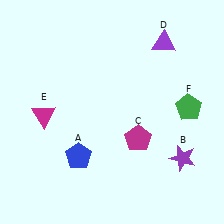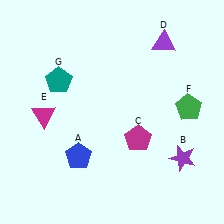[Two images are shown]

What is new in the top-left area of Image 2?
A teal pentagon (G) was added in the top-left area of Image 2.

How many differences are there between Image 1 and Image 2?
There is 1 difference between the two images.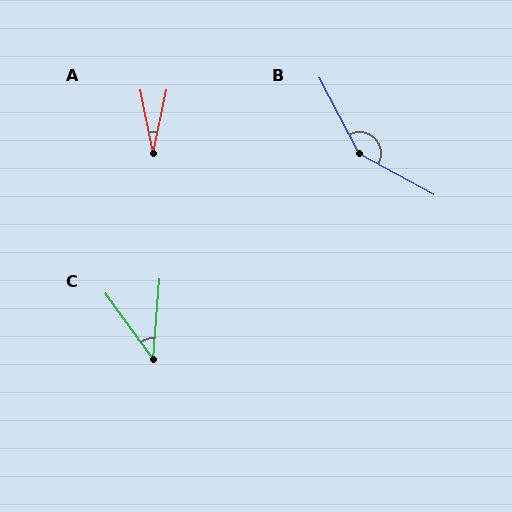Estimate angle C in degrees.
Approximately 40 degrees.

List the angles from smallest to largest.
A (24°), C (40°), B (146°).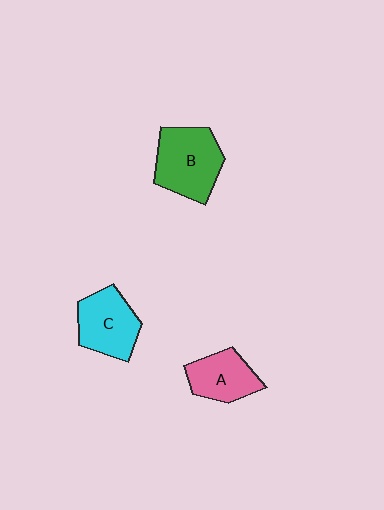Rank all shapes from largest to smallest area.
From largest to smallest: B (green), C (cyan), A (pink).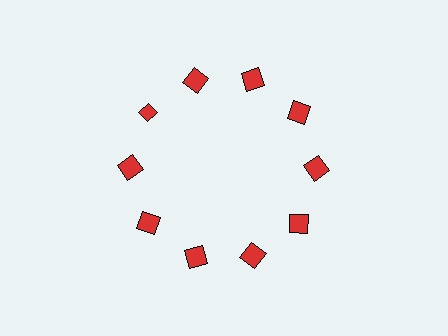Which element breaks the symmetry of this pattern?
The red diamond at roughly the 10 o'clock position breaks the symmetry. All other shapes are red squares.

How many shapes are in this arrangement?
There are 10 shapes arranged in a ring pattern.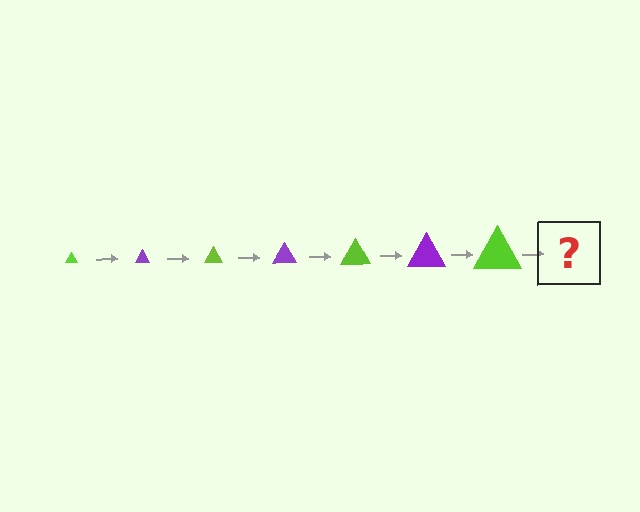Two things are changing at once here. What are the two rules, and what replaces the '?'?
The two rules are that the triangle grows larger each step and the color cycles through lime and purple. The '?' should be a purple triangle, larger than the previous one.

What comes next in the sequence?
The next element should be a purple triangle, larger than the previous one.